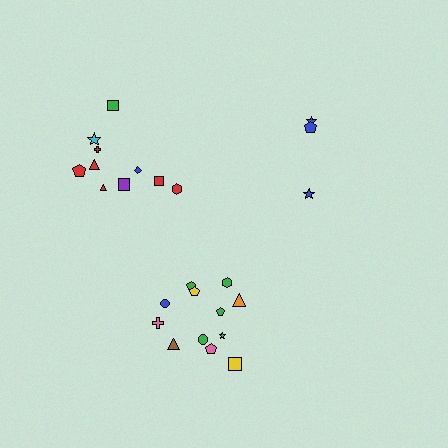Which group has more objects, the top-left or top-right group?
The top-left group.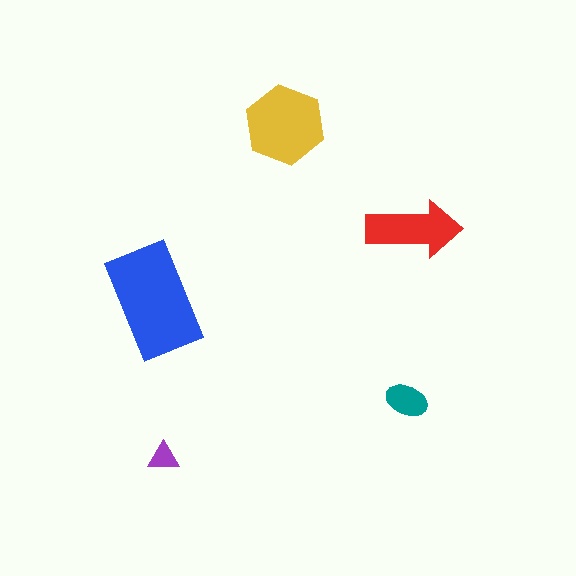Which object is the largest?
The blue rectangle.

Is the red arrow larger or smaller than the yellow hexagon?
Smaller.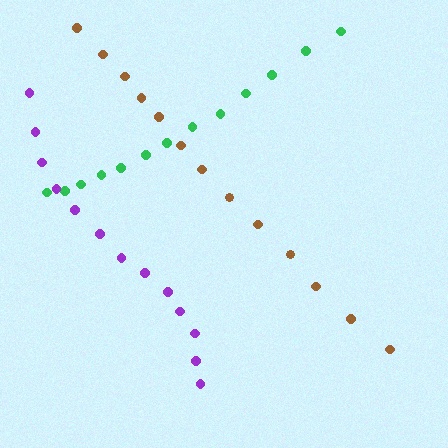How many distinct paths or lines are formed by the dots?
There are 3 distinct paths.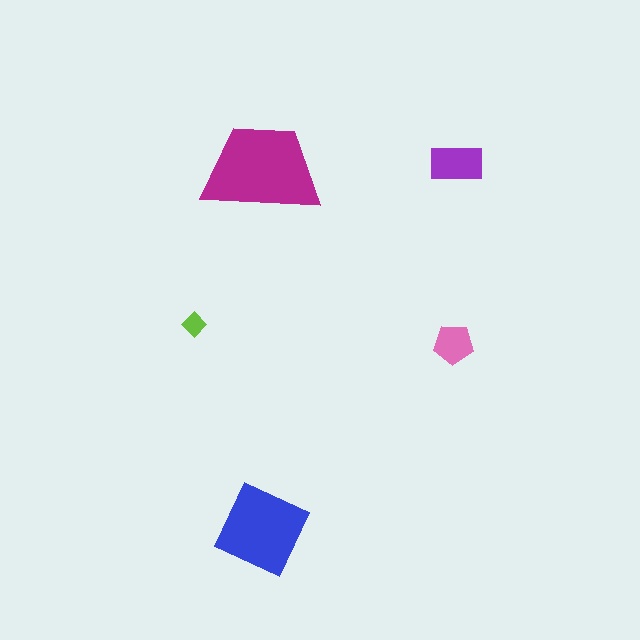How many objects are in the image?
There are 5 objects in the image.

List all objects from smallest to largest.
The lime diamond, the pink pentagon, the purple rectangle, the blue square, the magenta trapezoid.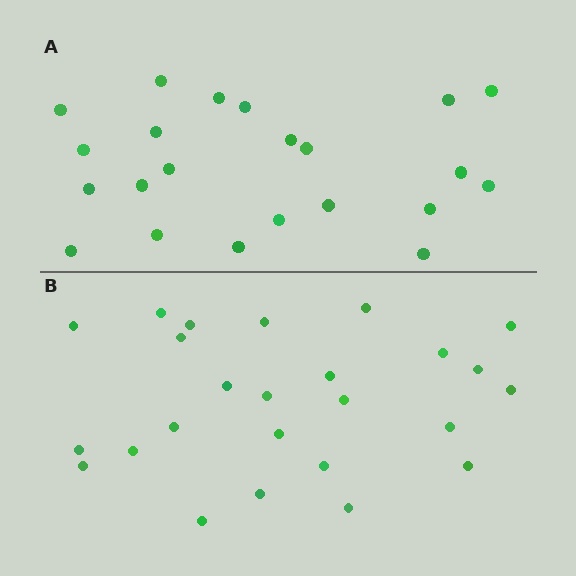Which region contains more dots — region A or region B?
Region B (the bottom region) has more dots.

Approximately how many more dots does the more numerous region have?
Region B has just a few more — roughly 2 or 3 more dots than region A.